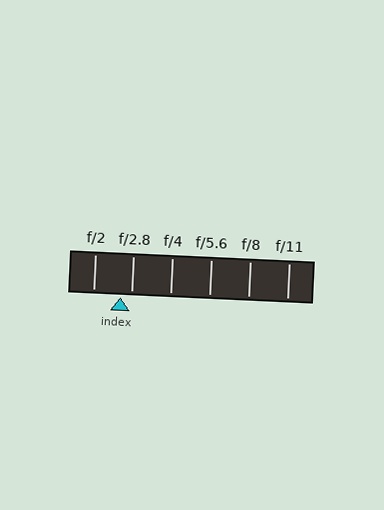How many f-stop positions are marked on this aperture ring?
There are 6 f-stop positions marked.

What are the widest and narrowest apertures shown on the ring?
The widest aperture shown is f/2 and the narrowest is f/11.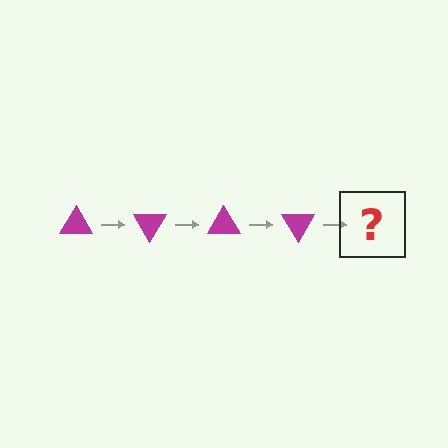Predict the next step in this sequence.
The next step is a magenta triangle rotated 240 degrees.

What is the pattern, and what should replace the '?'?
The pattern is that the triangle rotates 60 degrees each step. The '?' should be a magenta triangle rotated 240 degrees.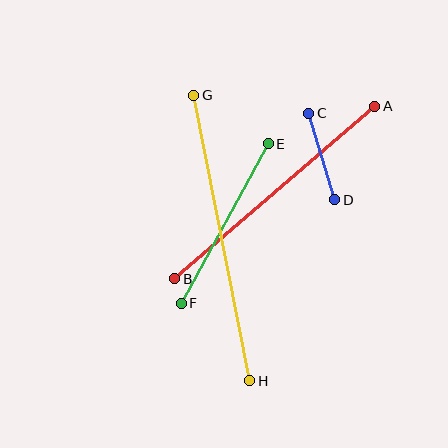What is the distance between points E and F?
The distance is approximately 182 pixels.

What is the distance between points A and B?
The distance is approximately 264 pixels.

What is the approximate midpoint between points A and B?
The midpoint is at approximately (275, 193) pixels.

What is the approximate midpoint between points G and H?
The midpoint is at approximately (222, 238) pixels.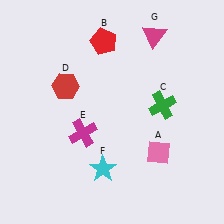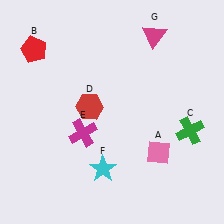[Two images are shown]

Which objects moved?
The objects that moved are: the red pentagon (B), the green cross (C), the red hexagon (D).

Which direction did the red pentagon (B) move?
The red pentagon (B) moved left.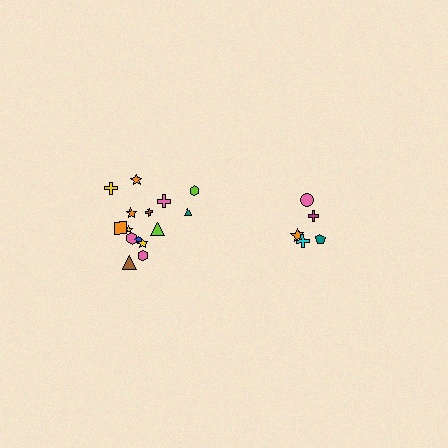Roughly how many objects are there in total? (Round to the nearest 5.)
Roughly 20 objects in total.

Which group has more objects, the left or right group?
The left group.